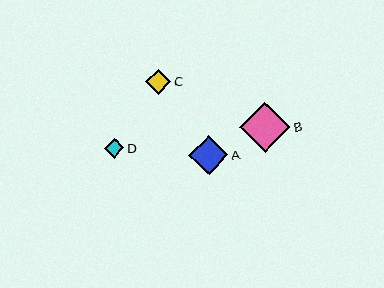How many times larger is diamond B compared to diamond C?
Diamond B is approximately 2.0 times the size of diamond C.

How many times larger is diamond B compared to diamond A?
Diamond B is approximately 1.3 times the size of diamond A.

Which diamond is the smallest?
Diamond D is the smallest with a size of approximately 20 pixels.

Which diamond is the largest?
Diamond B is the largest with a size of approximately 50 pixels.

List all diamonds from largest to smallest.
From largest to smallest: B, A, C, D.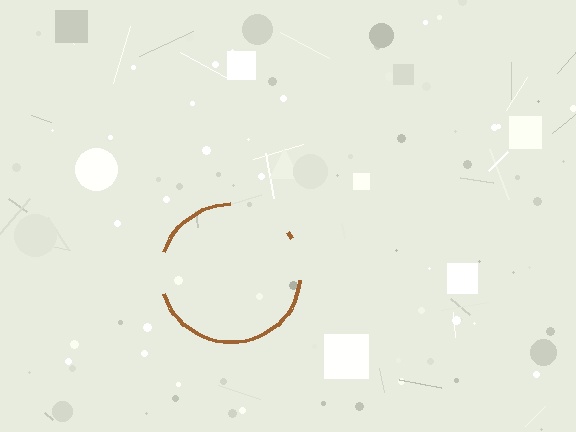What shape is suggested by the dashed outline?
The dashed outline suggests a circle.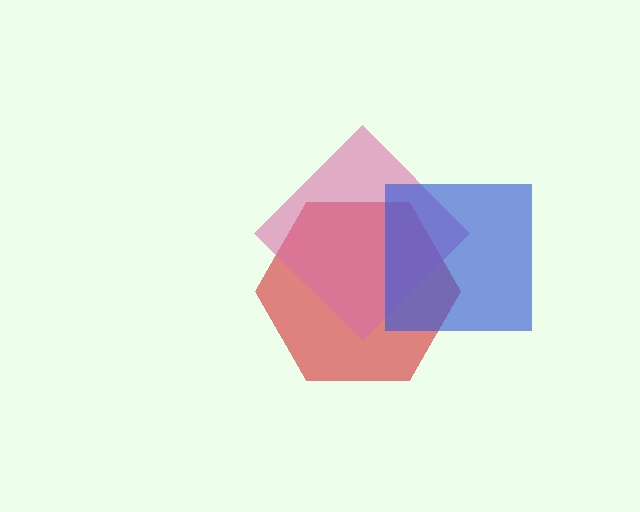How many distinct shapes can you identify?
There are 3 distinct shapes: a red hexagon, a pink diamond, a blue square.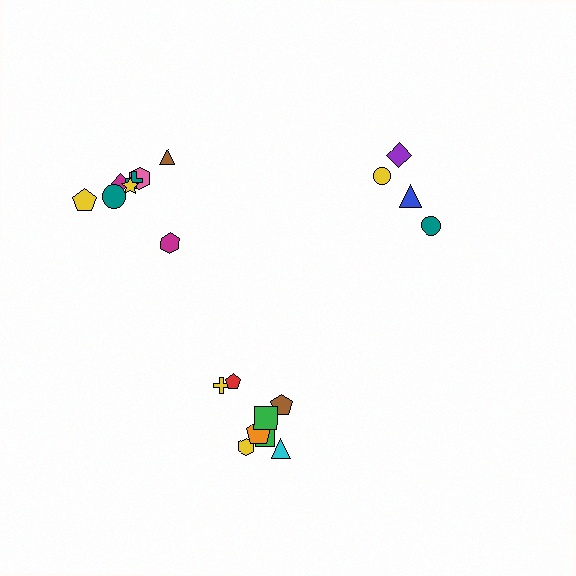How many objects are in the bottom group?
There are 8 objects.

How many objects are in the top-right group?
There are 4 objects.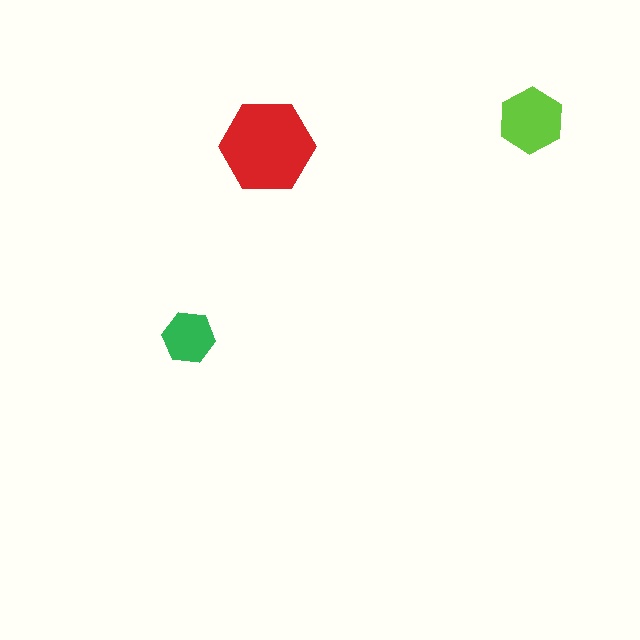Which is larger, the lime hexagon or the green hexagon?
The lime one.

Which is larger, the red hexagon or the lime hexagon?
The red one.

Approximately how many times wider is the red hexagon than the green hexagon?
About 2 times wider.